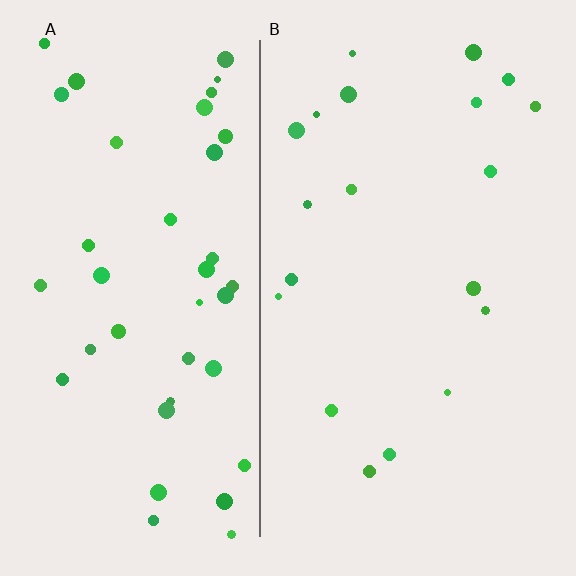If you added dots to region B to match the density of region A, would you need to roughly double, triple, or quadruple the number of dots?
Approximately double.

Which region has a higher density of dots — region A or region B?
A (the left).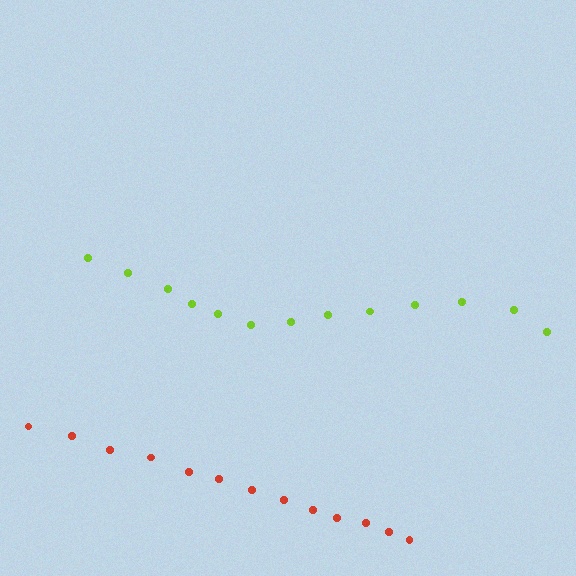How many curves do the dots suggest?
There are 2 distinct paths.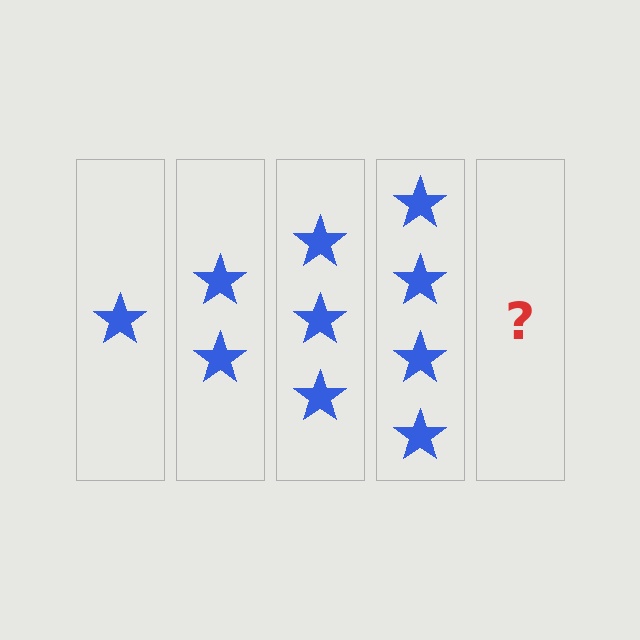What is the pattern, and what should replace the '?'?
The pattern is that each step adds one more star. The '?' should be 5 stars.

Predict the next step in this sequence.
The next step is 5 stars.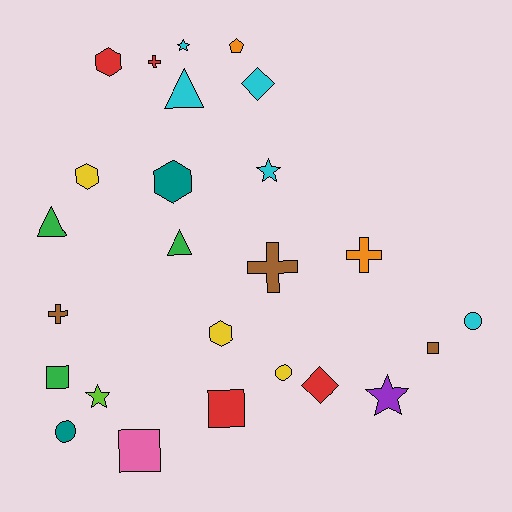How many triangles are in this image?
There are 3 triangles.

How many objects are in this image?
There are 25 objects.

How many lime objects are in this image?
There is 1 lime object.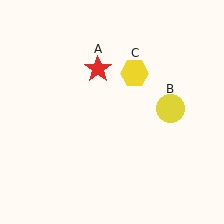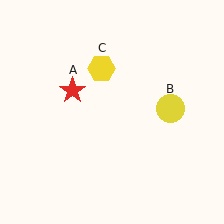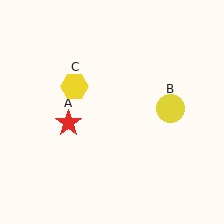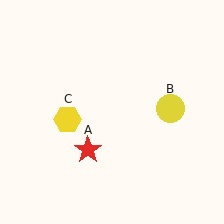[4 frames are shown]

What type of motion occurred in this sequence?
The red star (object A), yellow hexagon (object C) rotated counterclockwise around the center of the scene.